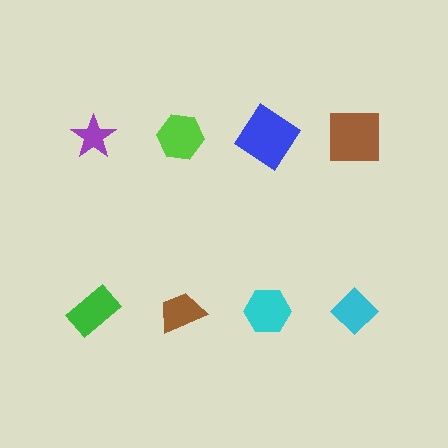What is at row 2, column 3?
A cyan hexagon.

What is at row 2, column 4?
A cyan diamond.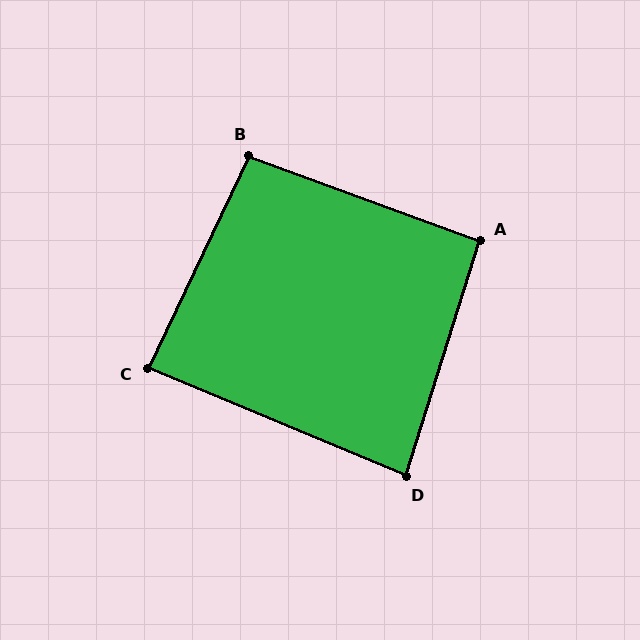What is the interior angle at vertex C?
Approximately 87 degrees (approximately right).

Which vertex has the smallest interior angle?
D, at approximately 85 degrees.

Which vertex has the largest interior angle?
B, at approximately 95 degrees.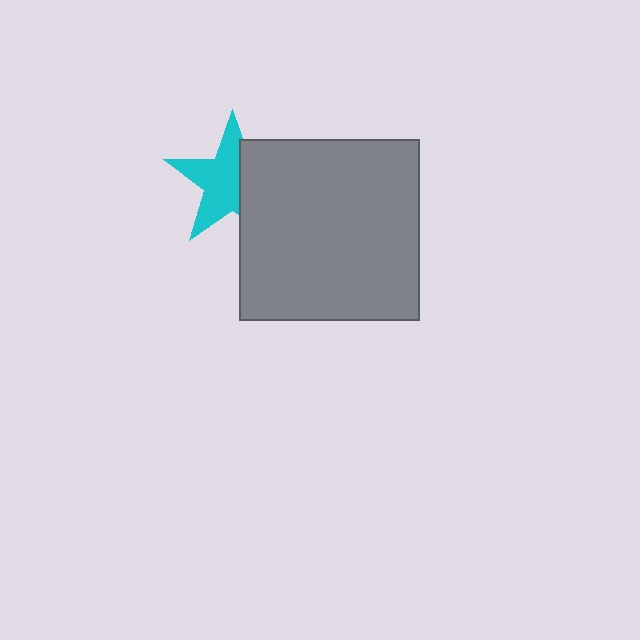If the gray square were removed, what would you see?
You would see the complete cyan star.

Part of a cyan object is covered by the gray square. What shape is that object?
It is a star.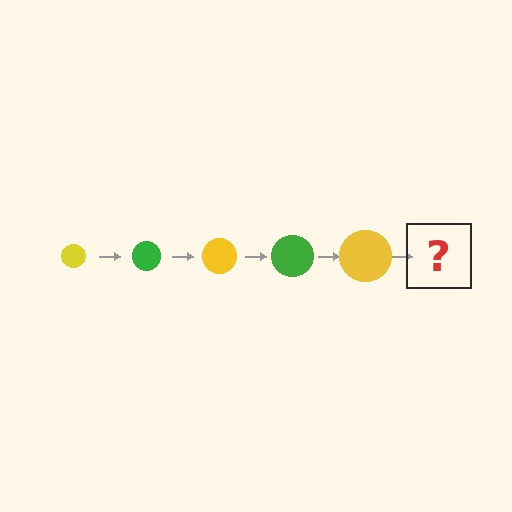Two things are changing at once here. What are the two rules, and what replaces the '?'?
The two rules are that the circle grows larger each step and the color cycles through yellow and green. The '?' should be a green circle, larger than the previous one.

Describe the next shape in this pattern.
It should be a green circle, larger than the previous one.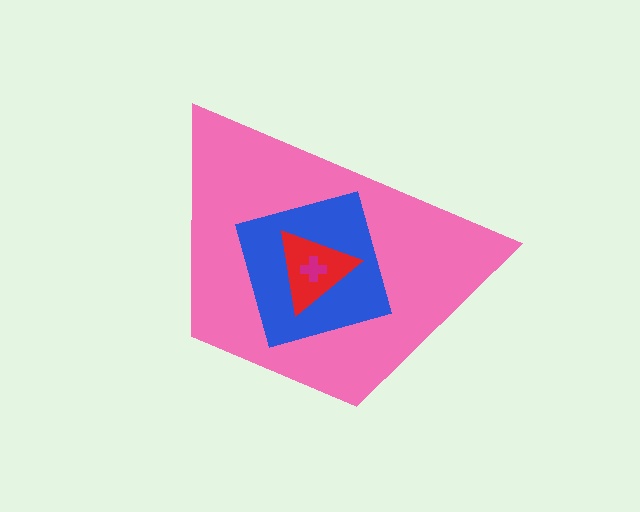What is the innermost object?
The magenta cross.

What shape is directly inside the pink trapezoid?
The blue square.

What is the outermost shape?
The pink trapezoid.